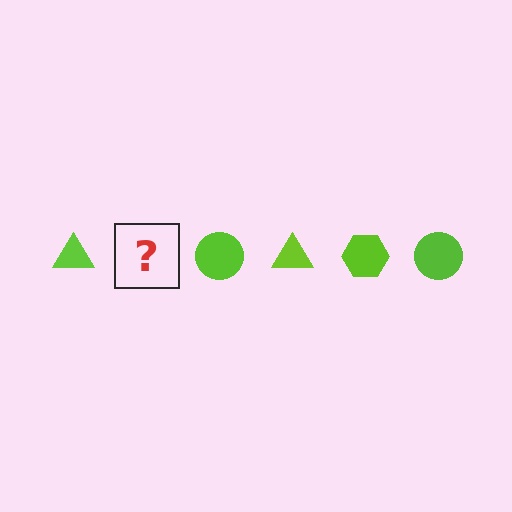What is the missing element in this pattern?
The missing element is a lime hexagon.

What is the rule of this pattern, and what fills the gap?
The rule is that the pattern cycles through triangle, hexagon, circle shapes in lime. The gap should be filled with a lime hexagon.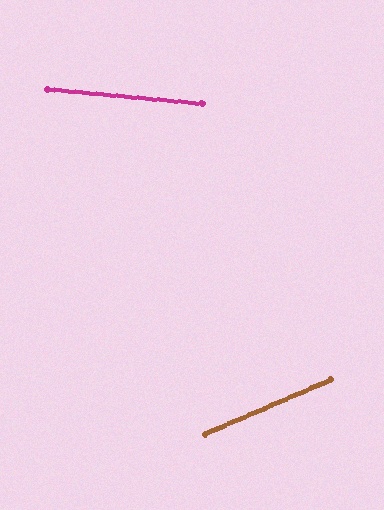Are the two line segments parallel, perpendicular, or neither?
Neither parallel nor perpendicular — they differ by about 29°.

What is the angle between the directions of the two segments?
Approximately 29 degrees.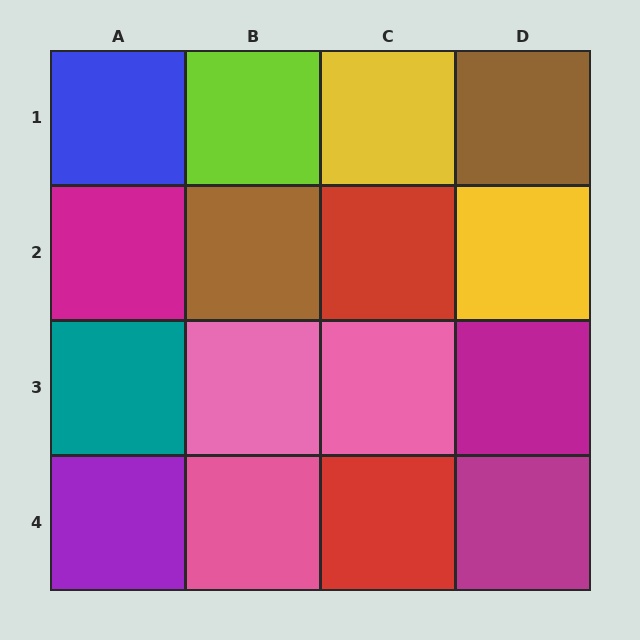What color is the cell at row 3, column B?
Pink.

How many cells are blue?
1 cell is blue.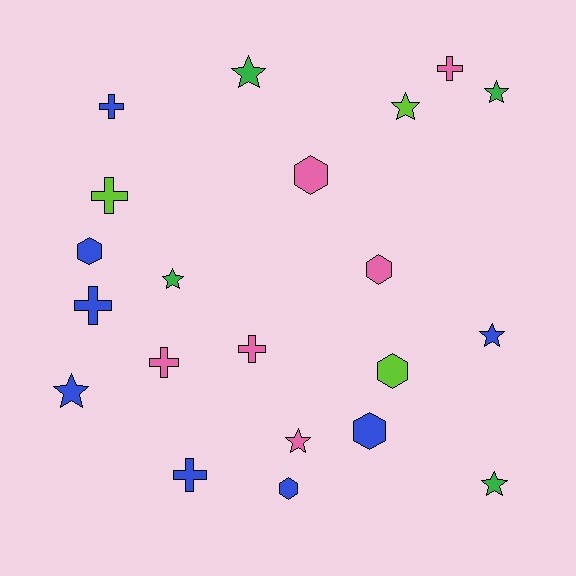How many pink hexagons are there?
There are 2 pink hexagons.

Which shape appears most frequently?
Star, with 8 objects.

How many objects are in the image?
There are 21 objects.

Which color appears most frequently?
Blue, with 8 objects.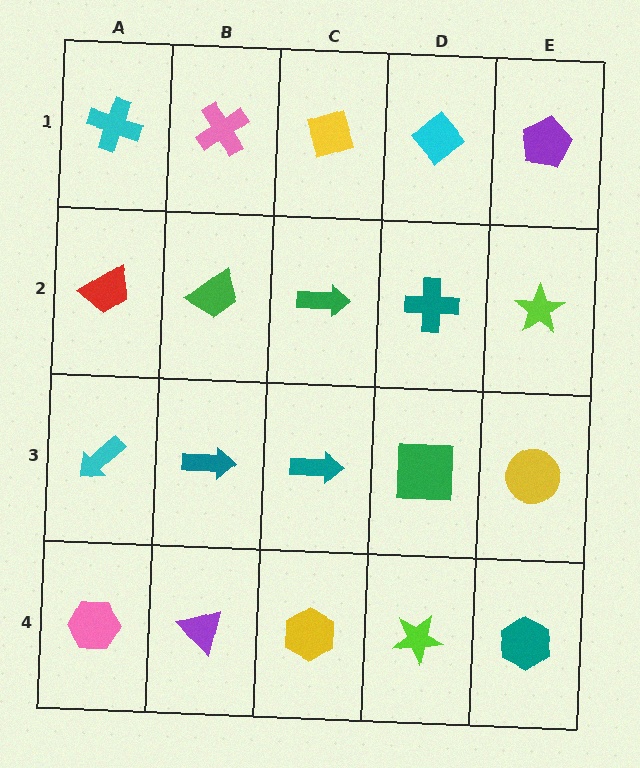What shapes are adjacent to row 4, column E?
A yellow circle (row 3, column E), a lime star (row 4, column D).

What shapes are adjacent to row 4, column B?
A teal arrow (row 3, column B), a pink hexagon (row 4, column A), a yellow hexagon (row 4, column C).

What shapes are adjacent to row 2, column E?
A purple pentagon (row 1, column E), a yellow circle (row 3, column E), a teal cross (row 2, column D).